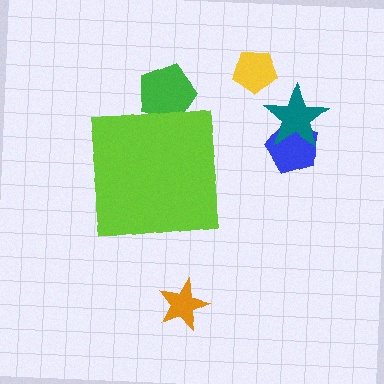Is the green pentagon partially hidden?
Yes, the green pentagon is partially hidden behind the lime square.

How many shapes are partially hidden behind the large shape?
1 shape is partially hidden.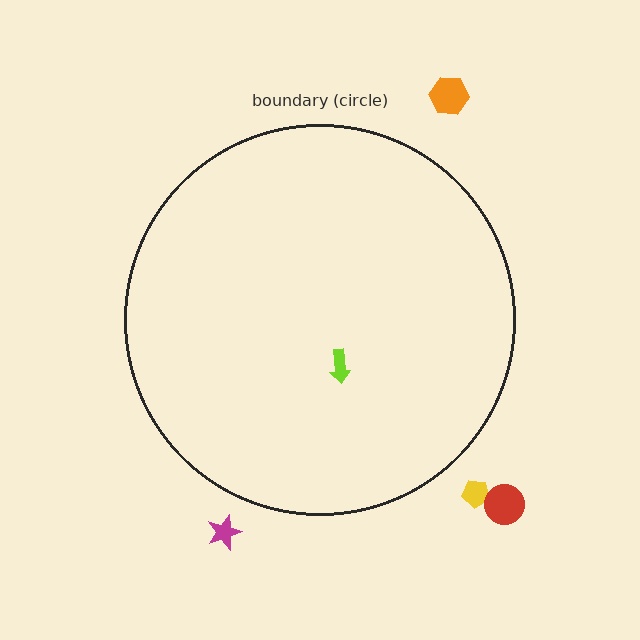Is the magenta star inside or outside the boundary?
Outside.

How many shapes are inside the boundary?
1 inside, 4 outside.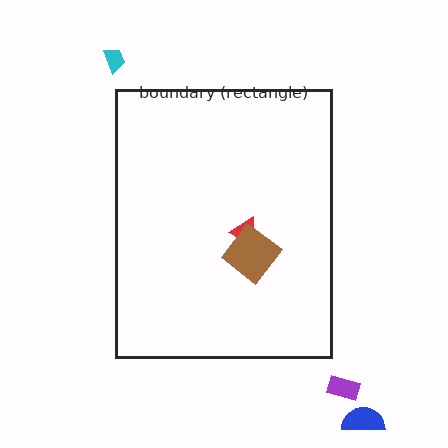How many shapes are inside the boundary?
2 inside, 3 outside.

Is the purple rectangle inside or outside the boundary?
Outside.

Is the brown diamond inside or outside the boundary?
Inside.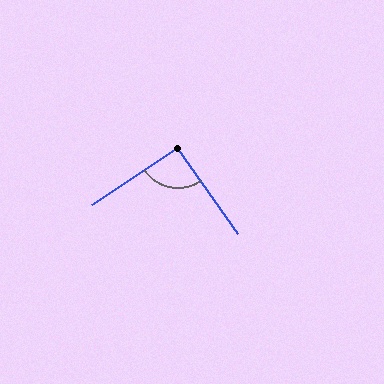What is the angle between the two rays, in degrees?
Approximately 91 degrees.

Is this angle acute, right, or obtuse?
It is approximately a right angle.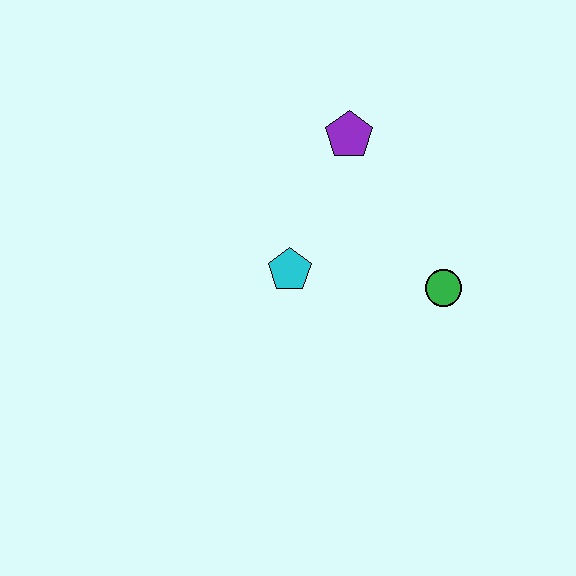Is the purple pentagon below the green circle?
No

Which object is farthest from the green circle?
The purple pentagon is farthest from the green circle.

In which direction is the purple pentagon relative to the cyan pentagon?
The purple pentagon is above the cyan pentagon.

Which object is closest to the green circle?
The cyan pentagon is closest to the green circle.